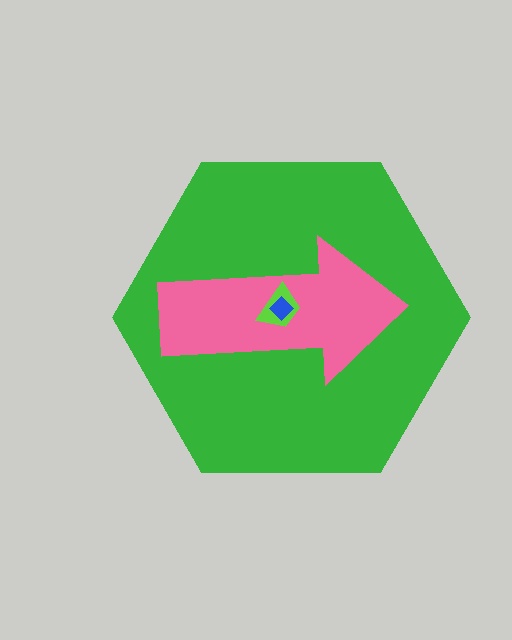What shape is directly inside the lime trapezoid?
The blue diamond.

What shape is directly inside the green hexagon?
The pink arrow.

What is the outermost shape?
The green hexagon.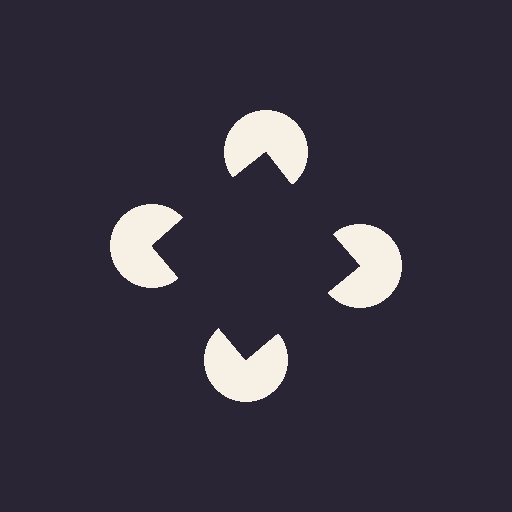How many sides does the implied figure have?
4 sides.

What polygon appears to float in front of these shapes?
An illusory square — its edges are inferred from the aligned wedge cuts in the pac-man discs, not physically drawn.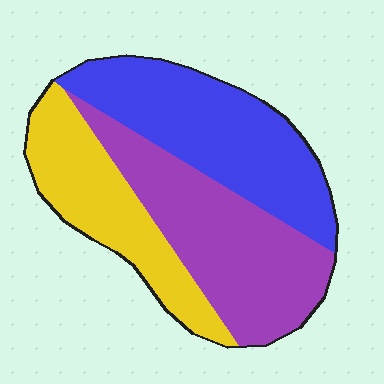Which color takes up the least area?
Yellow, at roughly 25%.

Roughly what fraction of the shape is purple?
Purple covers 37% of the shape.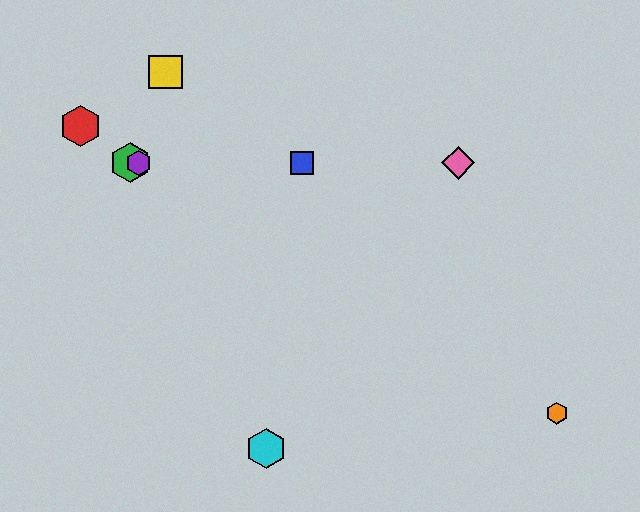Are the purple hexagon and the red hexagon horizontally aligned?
No, the purple hexagon is at y≈163 and the red hexagon is at y≈126.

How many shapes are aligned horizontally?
4 shapes (the blue square, the green hexagon, the purple hexagon, the pink diamond) are aligned horizontally.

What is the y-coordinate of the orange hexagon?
The orange hexagon is at y≈413.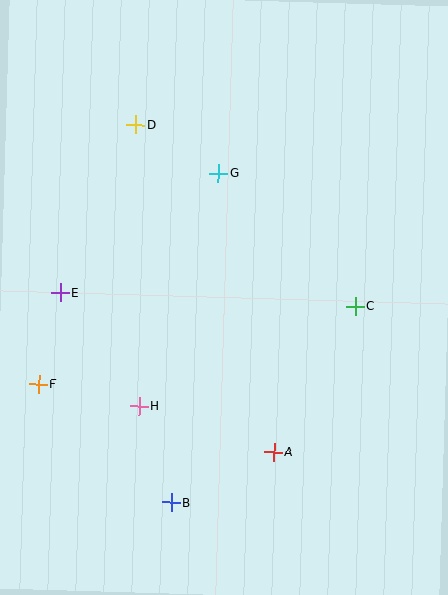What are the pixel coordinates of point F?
Point F is at (38, 384).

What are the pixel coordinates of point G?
Point G is at (219, 173).